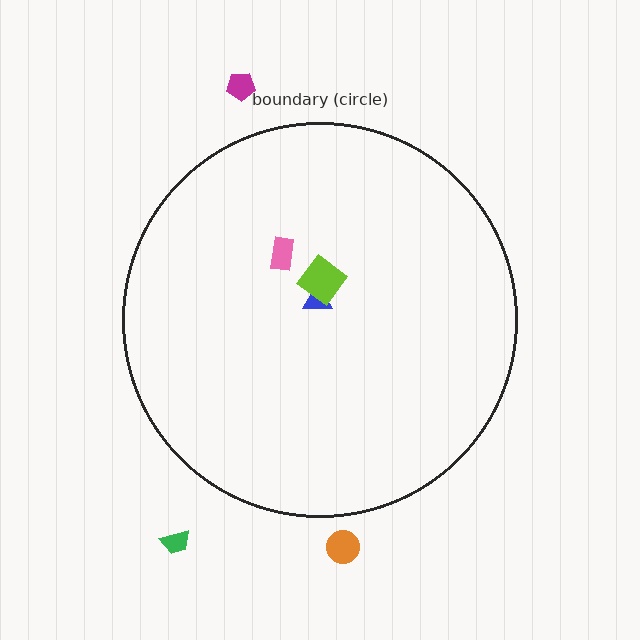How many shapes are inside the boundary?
3 inside, 3 outside.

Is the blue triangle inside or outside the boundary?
Inside.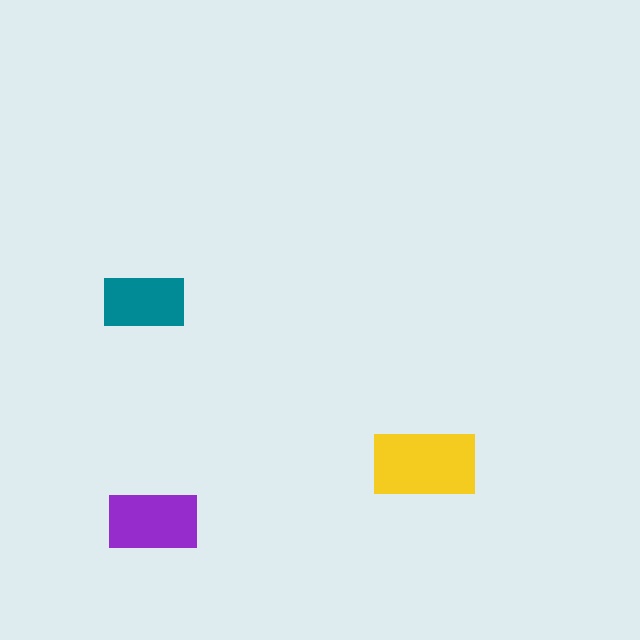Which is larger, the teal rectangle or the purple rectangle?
The purple one.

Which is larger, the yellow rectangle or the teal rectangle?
The yellow one.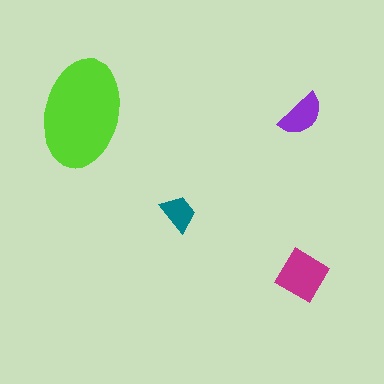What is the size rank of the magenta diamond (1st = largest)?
2nd.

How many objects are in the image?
There are 4 objects in the image.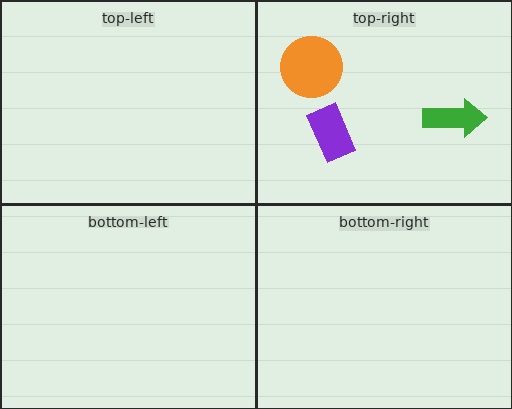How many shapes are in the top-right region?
3.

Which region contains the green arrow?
The top-right region.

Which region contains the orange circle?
The top-right region.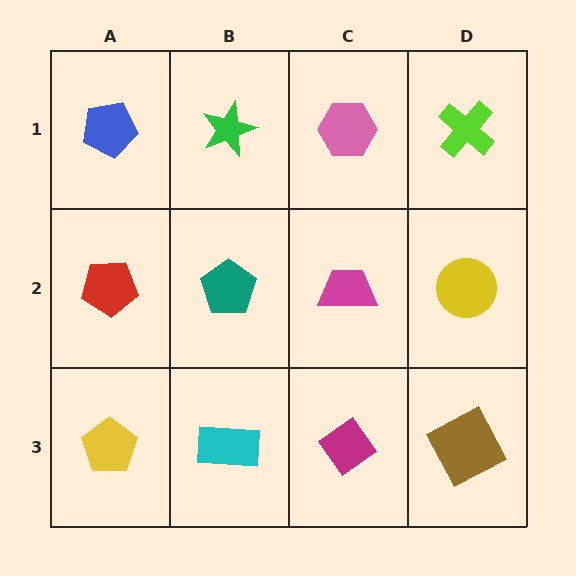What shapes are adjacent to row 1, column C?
A magenta trapezoid (row 2, column C), a green star (row 1, column B), a lime cross (row 1, column D).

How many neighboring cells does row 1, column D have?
2.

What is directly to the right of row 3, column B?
A magenta diamond.